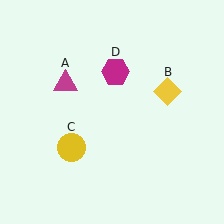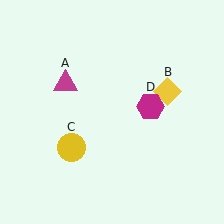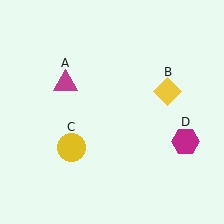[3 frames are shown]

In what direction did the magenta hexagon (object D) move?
The magenta hexagon (object D) moved down and to the right.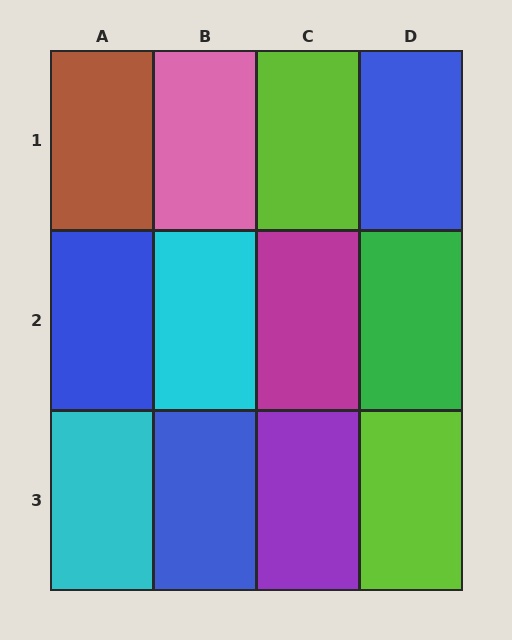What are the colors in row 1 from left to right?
Brown, pink, lime, blue.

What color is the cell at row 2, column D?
Green.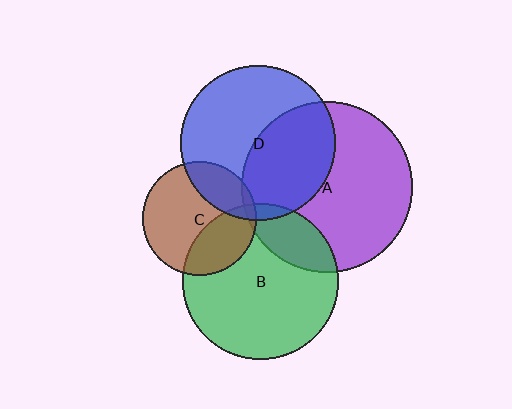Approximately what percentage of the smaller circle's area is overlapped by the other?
Approximately 5%.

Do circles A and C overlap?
Yes.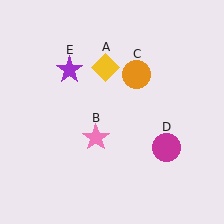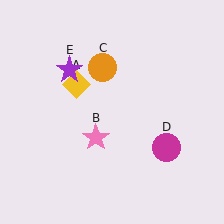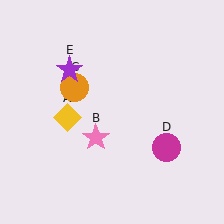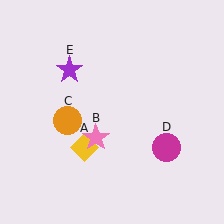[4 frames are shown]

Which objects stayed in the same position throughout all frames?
Pink star (object B) and magenta circle (object D) and purple star (object E) remained stationary.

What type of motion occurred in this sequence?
The yellow diamond (object A), orange circle (object C) rotated counterclockwise around the center of the scene.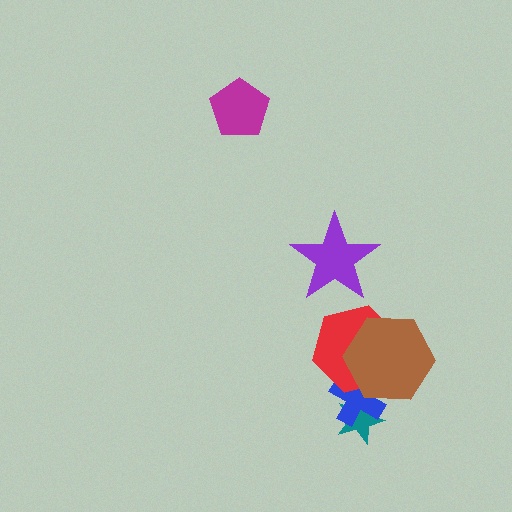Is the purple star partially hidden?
No, no other shape covers it.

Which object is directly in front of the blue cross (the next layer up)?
The red hexagon is directly in front of the blue cross.